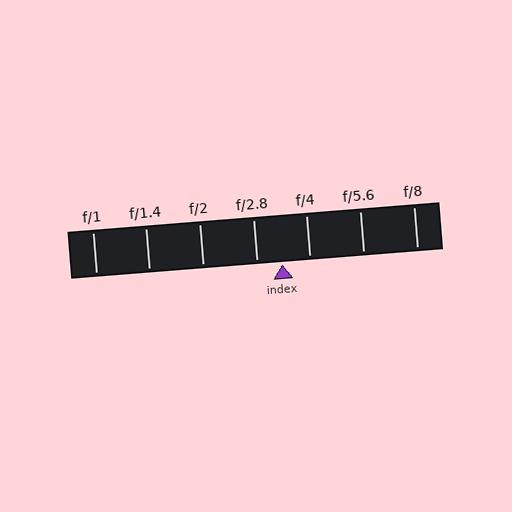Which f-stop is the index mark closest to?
The index mark is closest to f/2.8.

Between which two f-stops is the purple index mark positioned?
The index mark is between f/2.8 and f/4.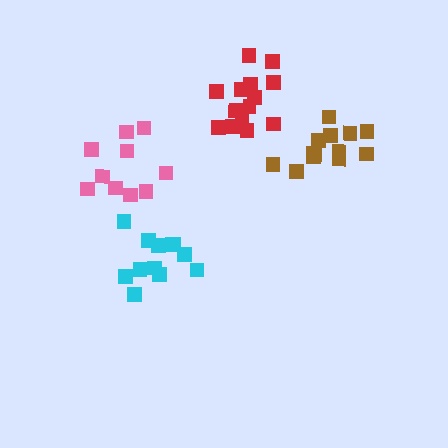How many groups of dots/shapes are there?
There are 4 groups.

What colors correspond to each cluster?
The clusters are colored: brown, red, cyan, pink.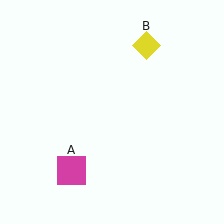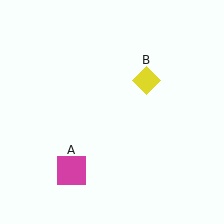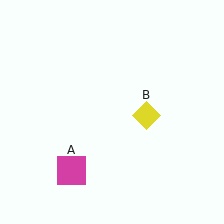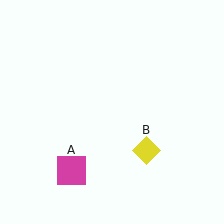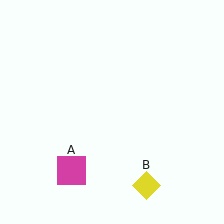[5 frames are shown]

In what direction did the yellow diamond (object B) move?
The yellow diamond (object B) moved down.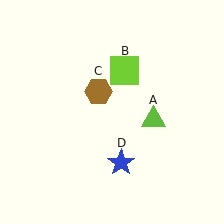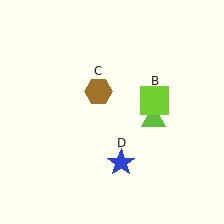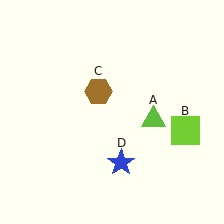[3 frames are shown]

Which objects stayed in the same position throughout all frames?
Lime triangle (object A) and brown hexagon (object C) and blue star (object D) remained stationary.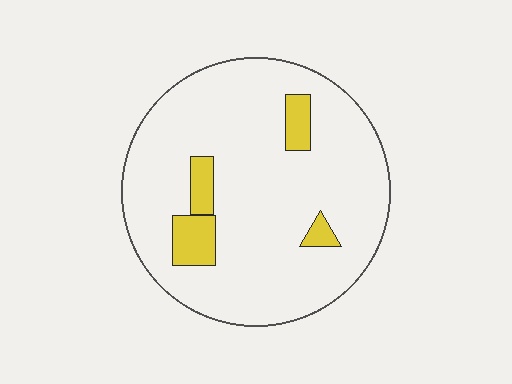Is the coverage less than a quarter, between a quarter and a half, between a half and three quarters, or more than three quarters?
Less than a quarter.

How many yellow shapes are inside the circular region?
4.